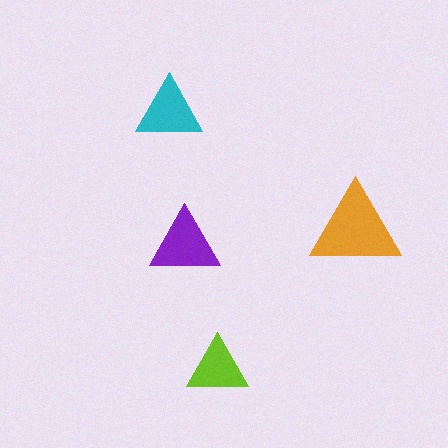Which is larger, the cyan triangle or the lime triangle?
The cyan one.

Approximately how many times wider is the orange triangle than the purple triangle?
About 1.5 times wider.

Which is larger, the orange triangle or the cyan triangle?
The orange one.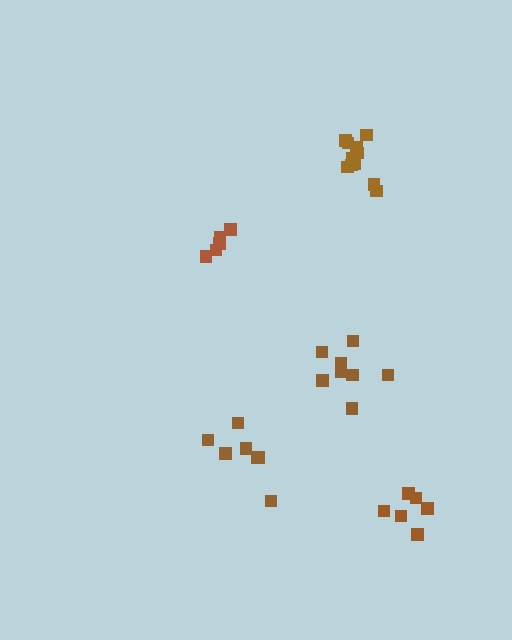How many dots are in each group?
Group 1: 5 dots, Group 2: 6 dots, Group 3: 7 dots, Group 4: 11 dots, Group 5: 8 dots (37 total).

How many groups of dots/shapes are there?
There are 5 groups.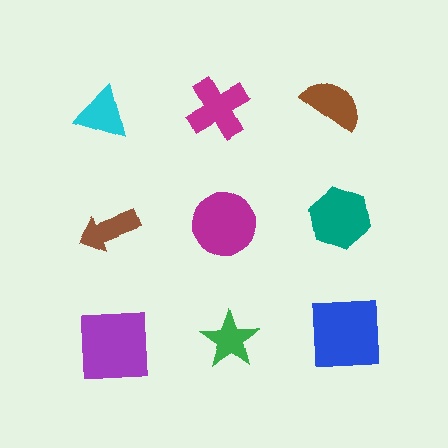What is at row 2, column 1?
A brown arrow.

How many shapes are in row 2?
3 shapes.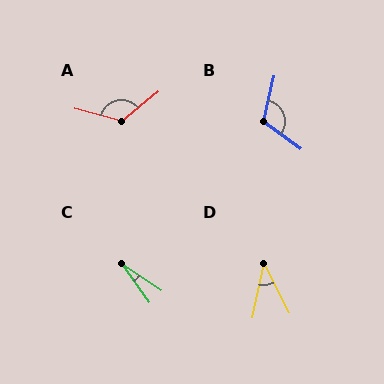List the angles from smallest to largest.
C (21°), D (39°), B (113°), A (126°).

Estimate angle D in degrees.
Approximately 39 degrees.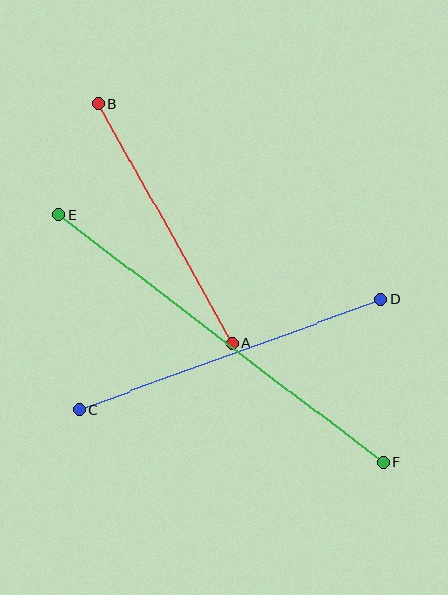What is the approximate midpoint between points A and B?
The midpoint is at approximately (165, 223) pixels.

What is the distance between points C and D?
The distance is approximately 321 pixels.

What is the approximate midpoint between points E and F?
The midpoint is at approximately (221, 339) pixels.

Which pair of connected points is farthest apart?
Points E and F are farthest apart.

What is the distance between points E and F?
The distance is approximately 408 pixels.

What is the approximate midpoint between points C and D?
The midpoint is at approximately (230, 354) pixels.